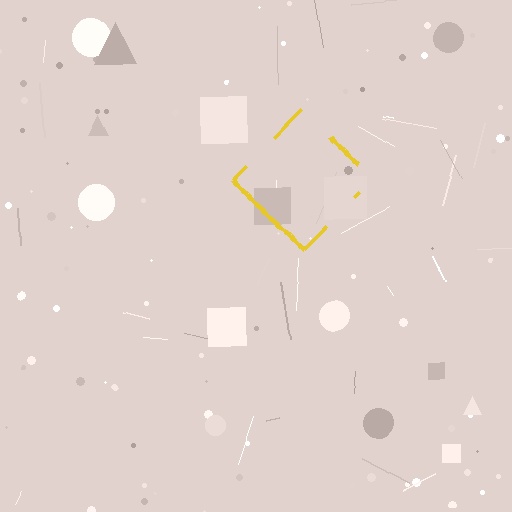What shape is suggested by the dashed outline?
The dashed outline suggests a diamond.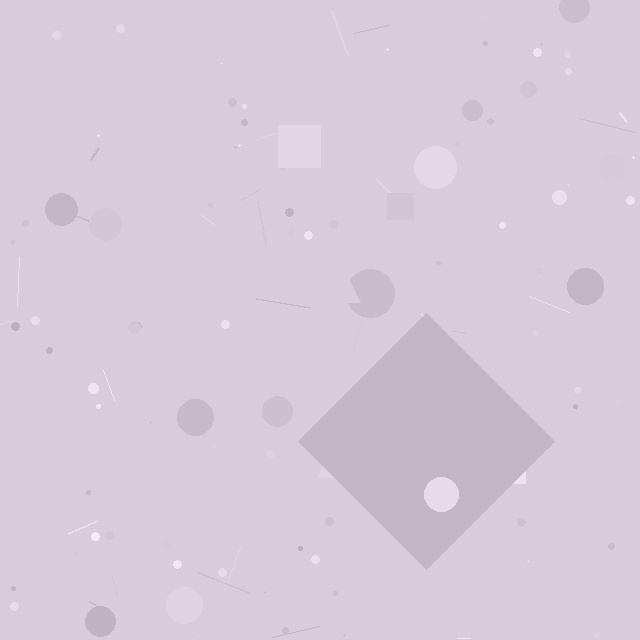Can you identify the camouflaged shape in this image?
The camouflaged shape is a diamond.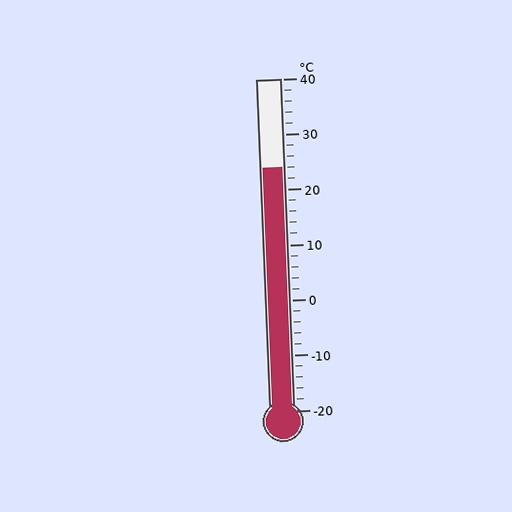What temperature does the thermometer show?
The thermometer shows approximately 24°C.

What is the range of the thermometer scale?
The thermometer scale ranges from -20°C to 40°C.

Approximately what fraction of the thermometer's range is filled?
The thermometer is filled to approximately 75% of its range.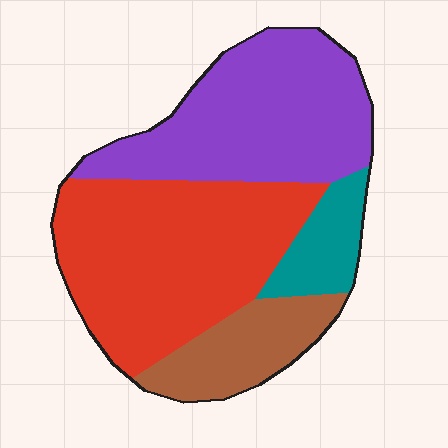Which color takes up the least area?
Teal, at roughly 10%.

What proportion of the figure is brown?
Brown takes up about one eighth (1/8) of the figure.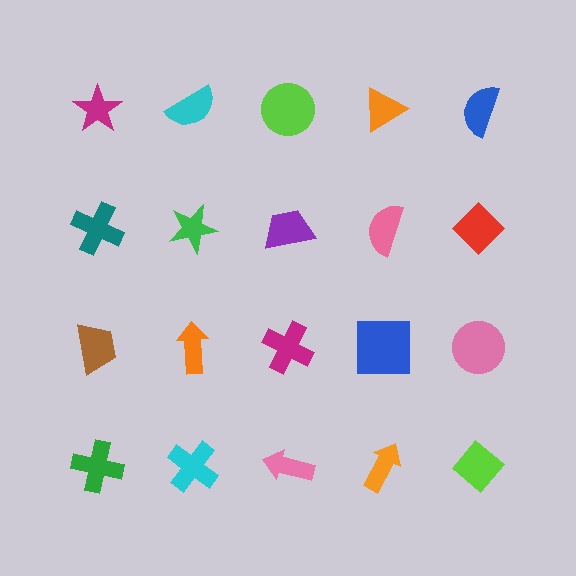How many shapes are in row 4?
5 shapes.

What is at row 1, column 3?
A lime circle.